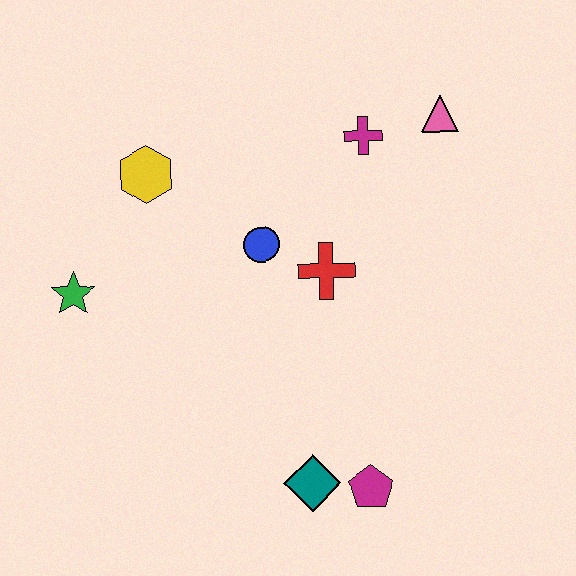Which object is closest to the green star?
The yellow hexagon is closest to the green star.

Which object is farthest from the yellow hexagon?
The magenta pentagon is farthest from the yellow hexagon.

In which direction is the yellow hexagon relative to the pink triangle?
The yellow hexagon is to the left of the pink triangle.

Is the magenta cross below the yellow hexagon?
No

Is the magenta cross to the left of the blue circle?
No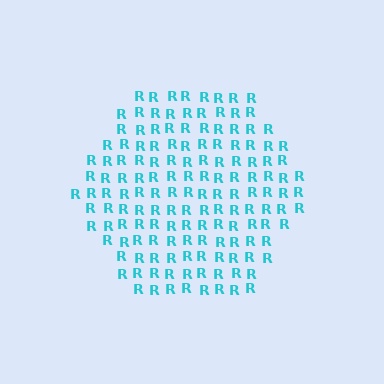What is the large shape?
The large shape is a hexagon.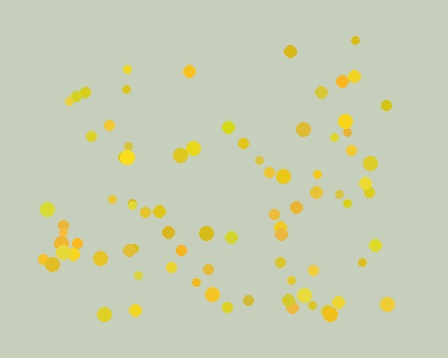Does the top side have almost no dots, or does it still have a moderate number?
Still a moderate number, just noticeably fewer than the bottom.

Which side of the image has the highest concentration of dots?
The bottom.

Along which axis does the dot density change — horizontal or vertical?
Vertical.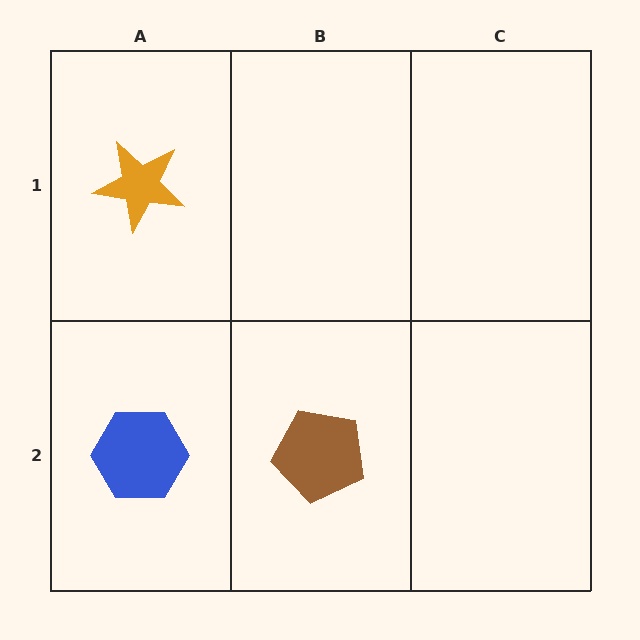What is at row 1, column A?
An orange star.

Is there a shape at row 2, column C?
No, that cell is empty.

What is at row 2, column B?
A brown pentagon.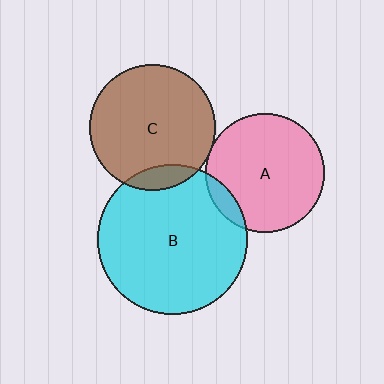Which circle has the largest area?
Circle B (cyan).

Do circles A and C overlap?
Yes.